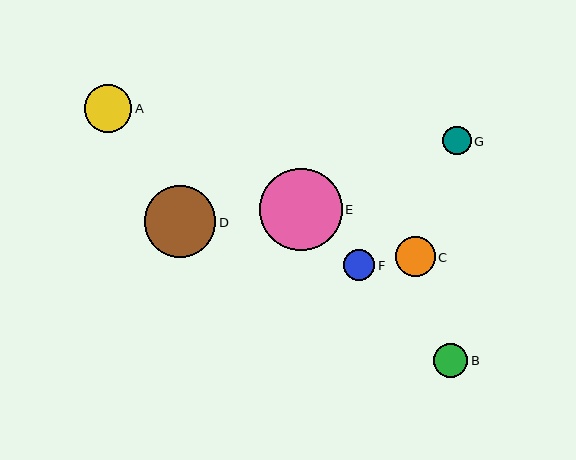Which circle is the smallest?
Circle G is the smallest with a size of approximately 28 pixels.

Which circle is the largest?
Circle E is the largest with a size of approximately 83 pixels.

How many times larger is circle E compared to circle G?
Circle E is approximately 2.9 times the size of circle G.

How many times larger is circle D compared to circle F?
Circle D is approximately 2.3 times the size of circle F.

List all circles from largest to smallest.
From largest to smallest: E, D, A, C, B, F, G.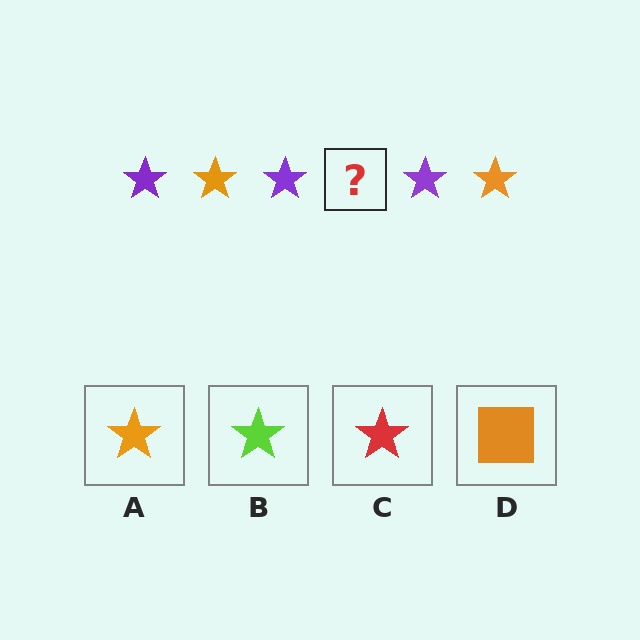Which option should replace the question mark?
Option A.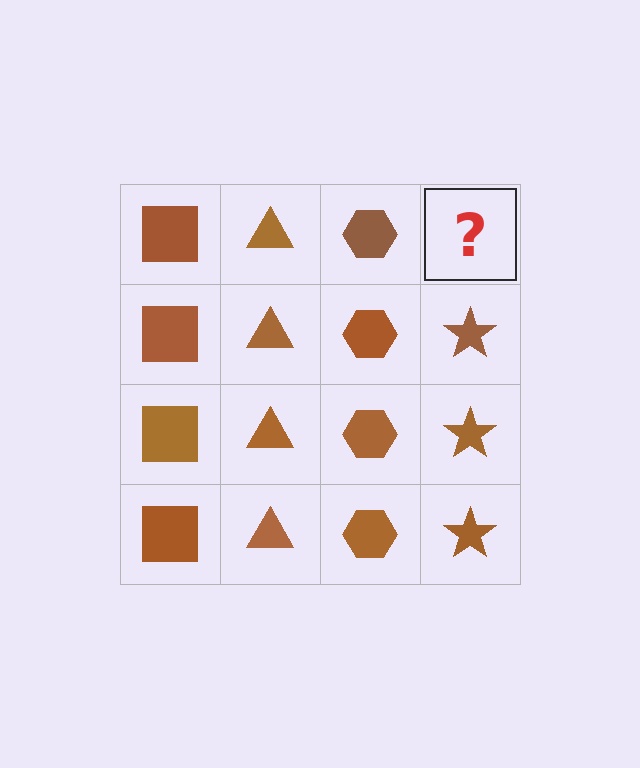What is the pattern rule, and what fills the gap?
The rule is that each column has a consistent shape. The gap should be filled with a brown star.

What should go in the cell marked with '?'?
The missing cell should contain a brown star.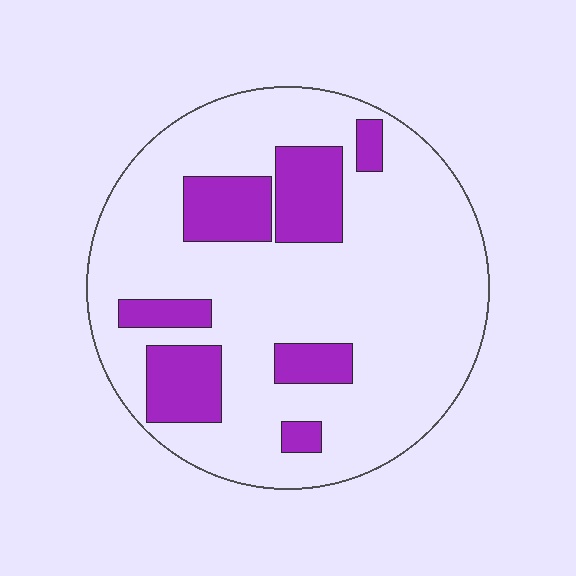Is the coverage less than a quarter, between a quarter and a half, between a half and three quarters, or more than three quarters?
Less than a quarter.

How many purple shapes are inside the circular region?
7.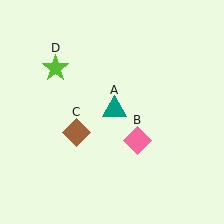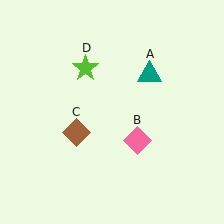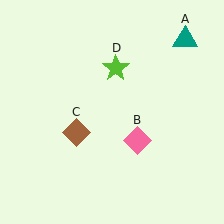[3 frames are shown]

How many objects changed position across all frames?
2 objects changed position: teal triangle (object A), lime star (object D).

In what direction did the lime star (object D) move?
The lime star (object D) moved right.